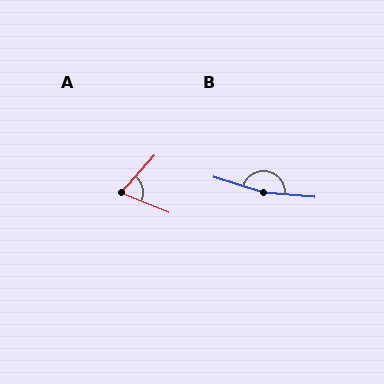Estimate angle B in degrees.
Approximately 168 degrees.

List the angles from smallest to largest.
A (71°), B (168°).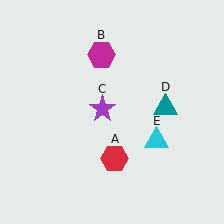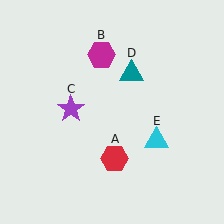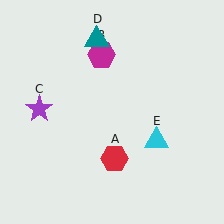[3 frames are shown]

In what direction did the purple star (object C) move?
The purple star (object C) moved left.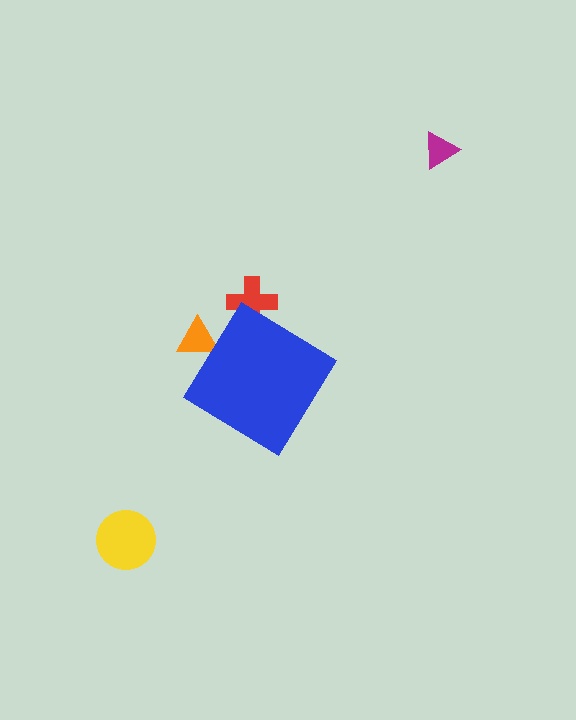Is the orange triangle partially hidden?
Yes, the orange triangle is partially hidden behind the blue diamond.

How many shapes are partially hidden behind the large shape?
2 shapes are partially hidden.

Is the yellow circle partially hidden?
No, the yellow circle is fully visible.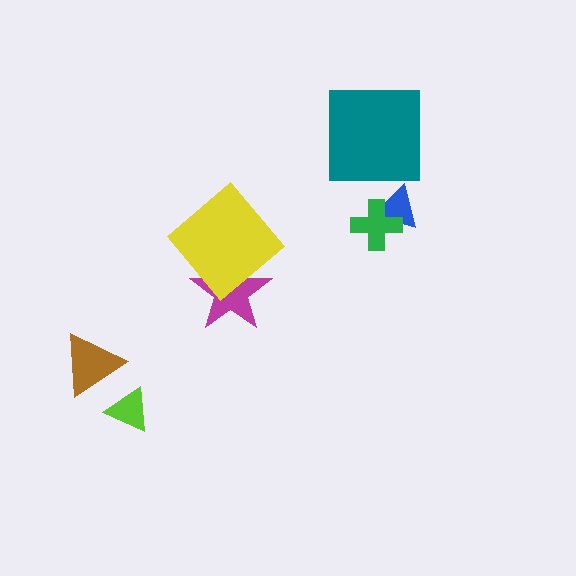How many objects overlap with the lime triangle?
0 objects overlap with the lime triangle.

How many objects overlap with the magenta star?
1 object overlaps with the magenta star.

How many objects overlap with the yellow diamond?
1 object overlaps with the yellow diamond.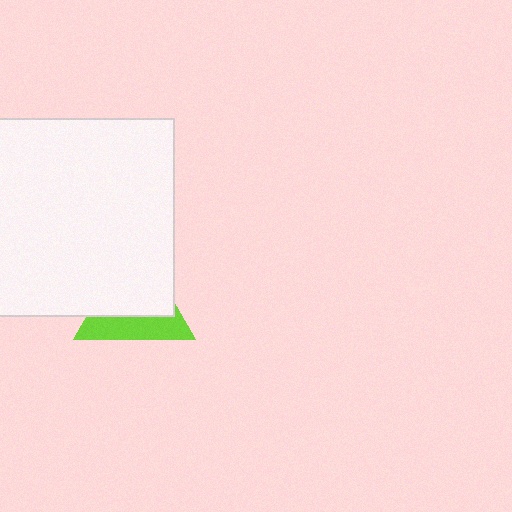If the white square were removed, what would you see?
You would see the complete lime triangle.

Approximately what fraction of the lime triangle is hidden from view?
Roughly 62% of the lime triangle is hidden behind the white square.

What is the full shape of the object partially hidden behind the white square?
The partially hidden object is a lime triangle.